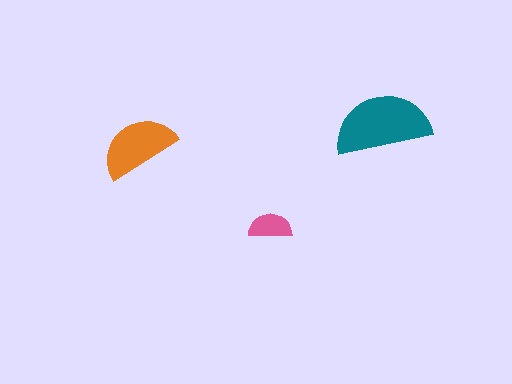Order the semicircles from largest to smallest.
the teal one, the orange one, the pink one.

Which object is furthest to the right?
The teal semicircle is rightmost.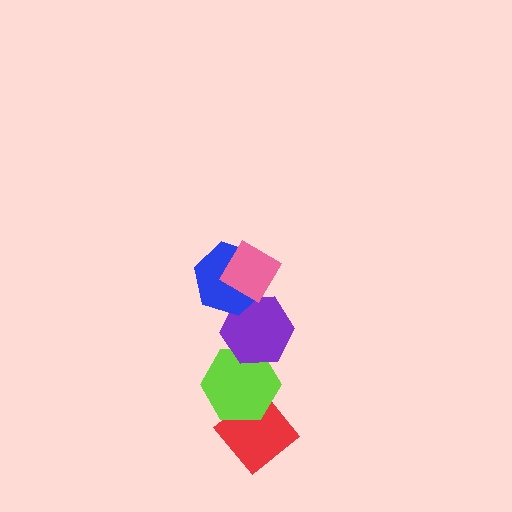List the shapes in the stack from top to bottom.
From top to bottom: the pink diamond, the blue hexagon, the purple hexagon, the lime hexagon, the red diamond.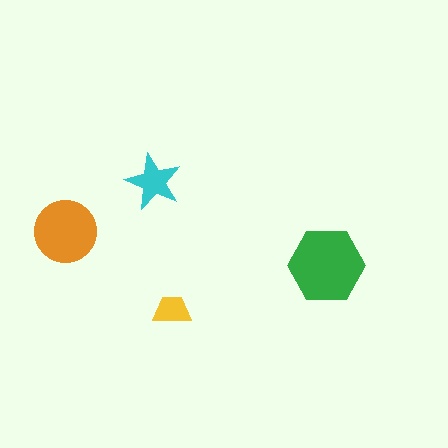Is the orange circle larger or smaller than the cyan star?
Larger.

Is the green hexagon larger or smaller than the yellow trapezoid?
Larger.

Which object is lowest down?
The yellow trapezoid is bottommost.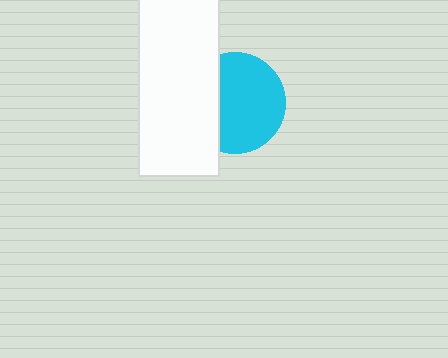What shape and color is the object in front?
The object in front is a white rectangle.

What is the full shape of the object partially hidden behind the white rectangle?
The partially hidden object is a cyan circle.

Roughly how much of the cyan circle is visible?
Most of it is visible (roughly 69%).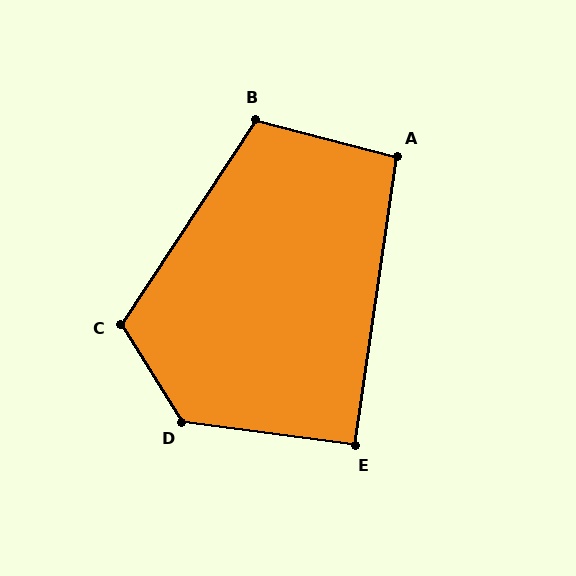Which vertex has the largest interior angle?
D, at approximately 130 degrees.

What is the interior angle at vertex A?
Approximately 96 degrees (obtuse).